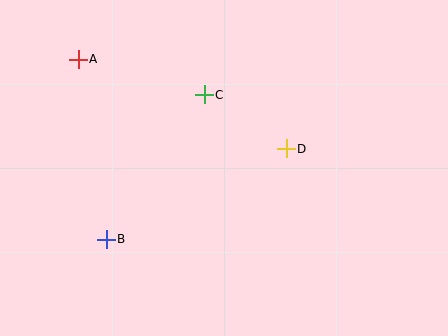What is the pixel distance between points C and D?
The distance between C and D is 99 pixels.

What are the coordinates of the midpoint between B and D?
The midpoint between B and D is at (196, 194).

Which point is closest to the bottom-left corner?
Point B is closest to the bottom-left corner.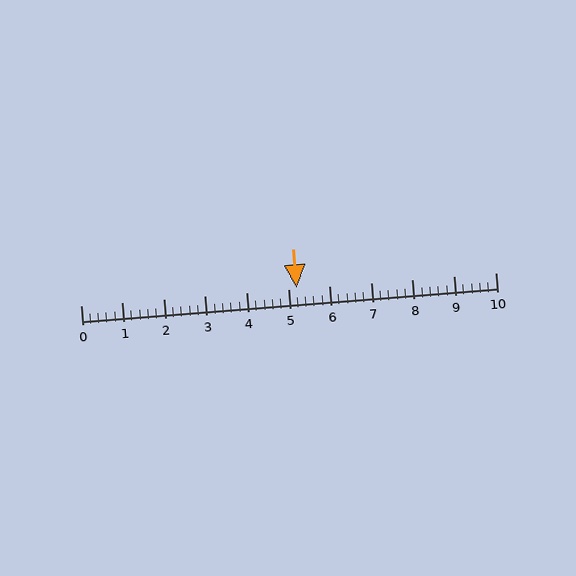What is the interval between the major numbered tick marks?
The major tick marks are spaced 1 units apart.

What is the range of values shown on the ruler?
The ruler shows values from 0 to 10.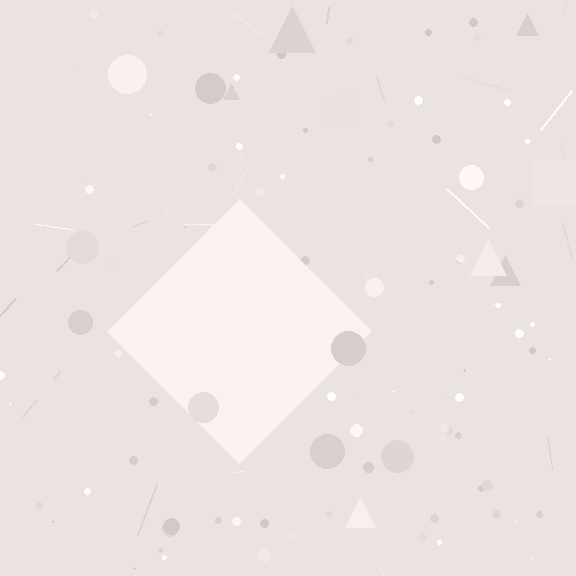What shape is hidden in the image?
A diamond is hidden in the image.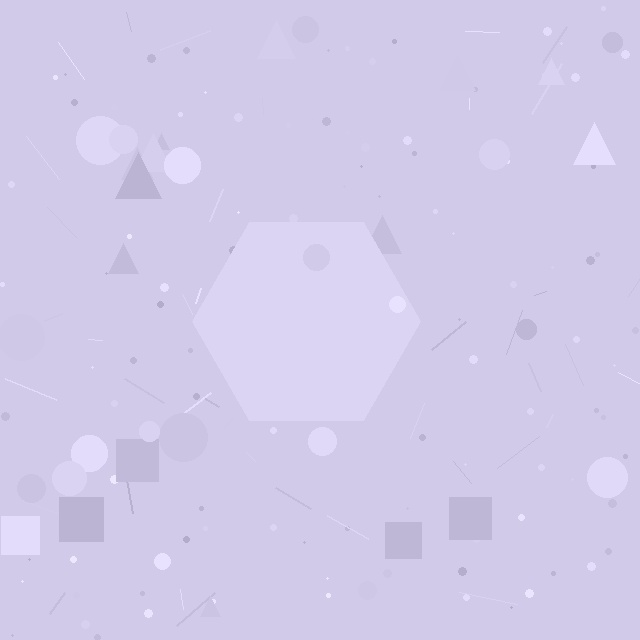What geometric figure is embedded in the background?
A hexagon is embedded in the background.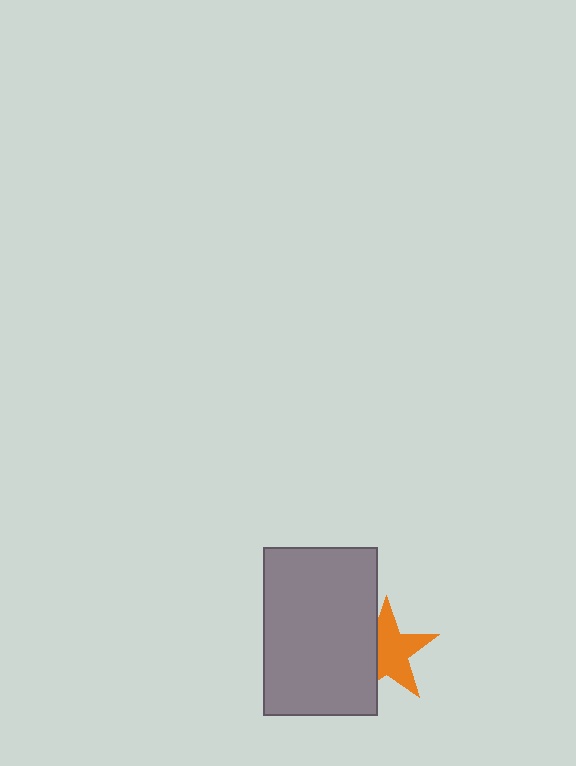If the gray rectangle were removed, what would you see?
You would see the complete orange star.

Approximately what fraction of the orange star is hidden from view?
Roughly 33% of the orange star is hidden behind the gray rectangle.